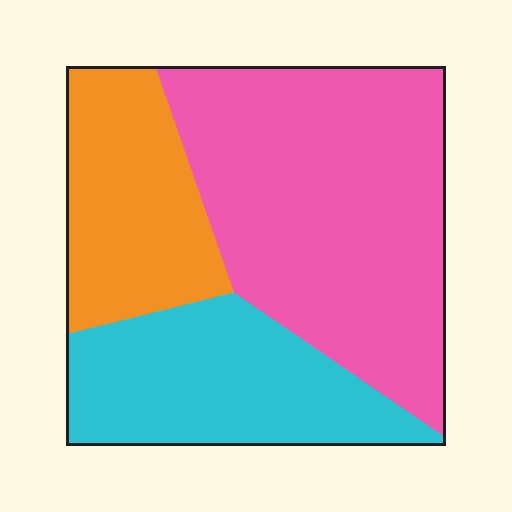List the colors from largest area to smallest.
From largest to smallest: pink, cyan, orange.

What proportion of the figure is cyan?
Cyan takes up about one quarter (1/4) of the figure.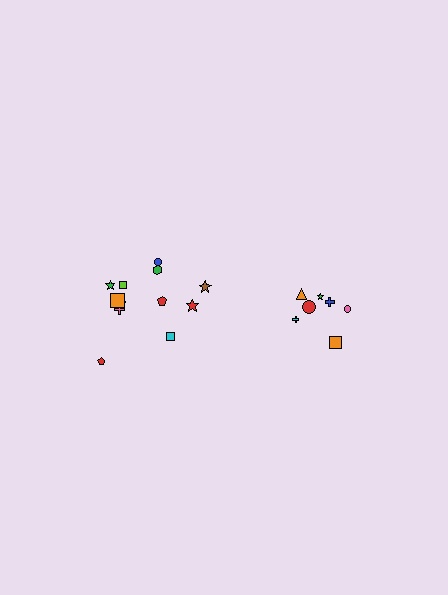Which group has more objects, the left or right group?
The left group.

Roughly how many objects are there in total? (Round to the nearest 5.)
Roughly 20 objects in total.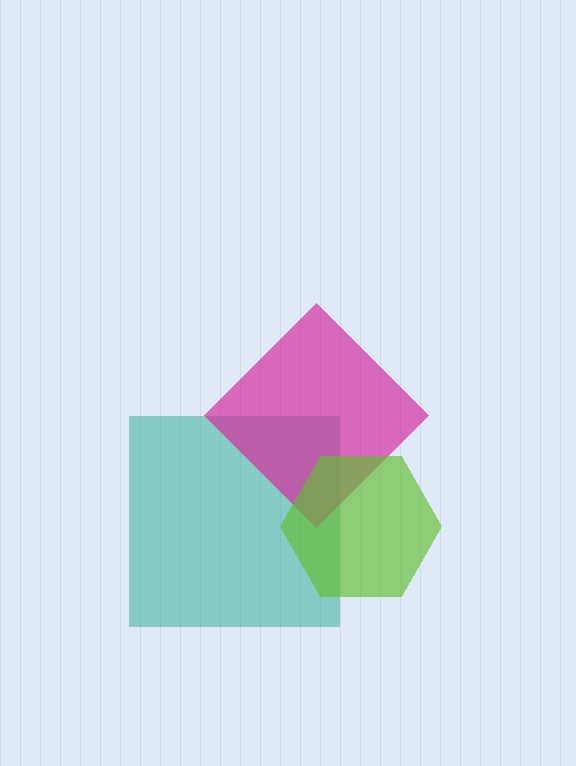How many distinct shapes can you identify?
There are 3 distinct shapes: a teal square, a magenta diamond, a lime hexagon.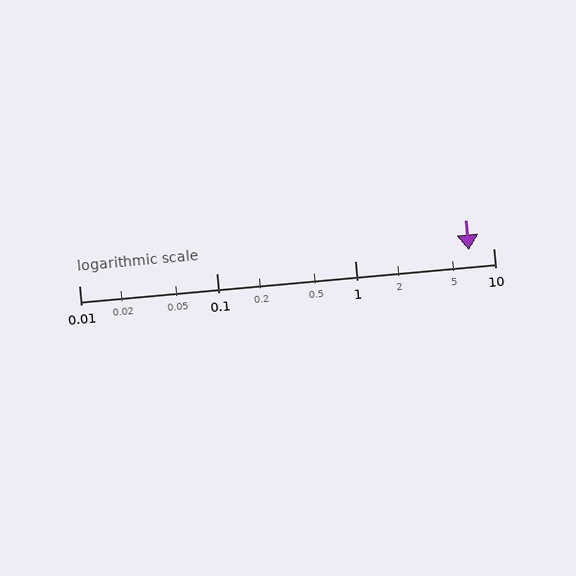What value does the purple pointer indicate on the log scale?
The pointer indicates approximately 6.7.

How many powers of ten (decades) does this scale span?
The scale spans 3 decades, from 0.01 to 10.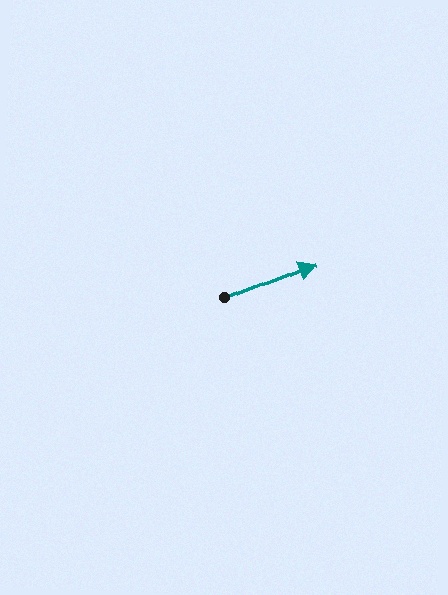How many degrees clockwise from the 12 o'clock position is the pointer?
Approximately 68 degrees.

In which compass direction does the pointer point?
East.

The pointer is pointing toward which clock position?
Roughly 2 o'clock.